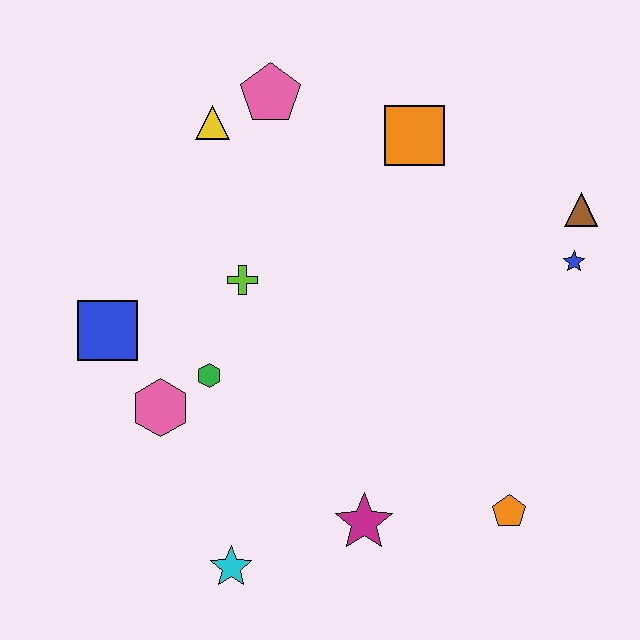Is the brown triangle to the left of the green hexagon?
No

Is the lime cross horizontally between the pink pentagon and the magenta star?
No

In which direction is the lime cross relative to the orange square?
The lime cross is to the left of the orange square.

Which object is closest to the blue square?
The pink hexagon is closest to the blue square.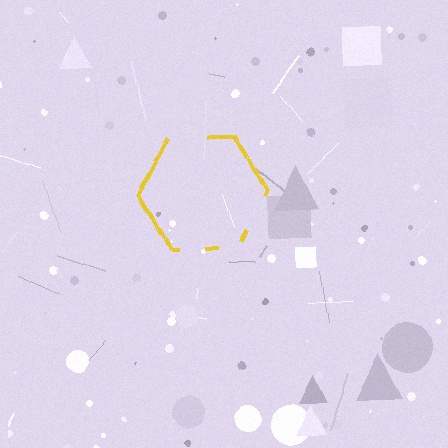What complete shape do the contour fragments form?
The contour fragments form a hexagon.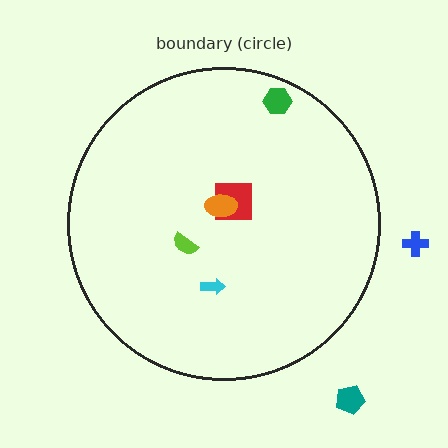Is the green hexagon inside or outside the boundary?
Inside.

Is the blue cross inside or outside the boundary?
Outside.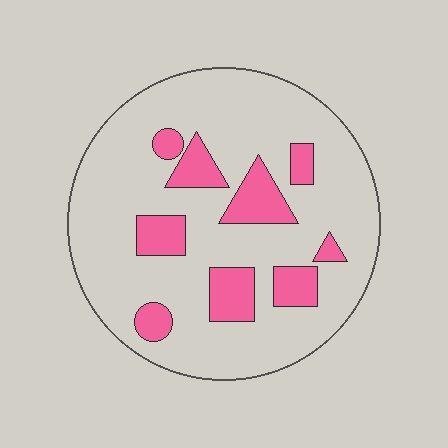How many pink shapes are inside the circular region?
9.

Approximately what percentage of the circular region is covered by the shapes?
Approximately 20%.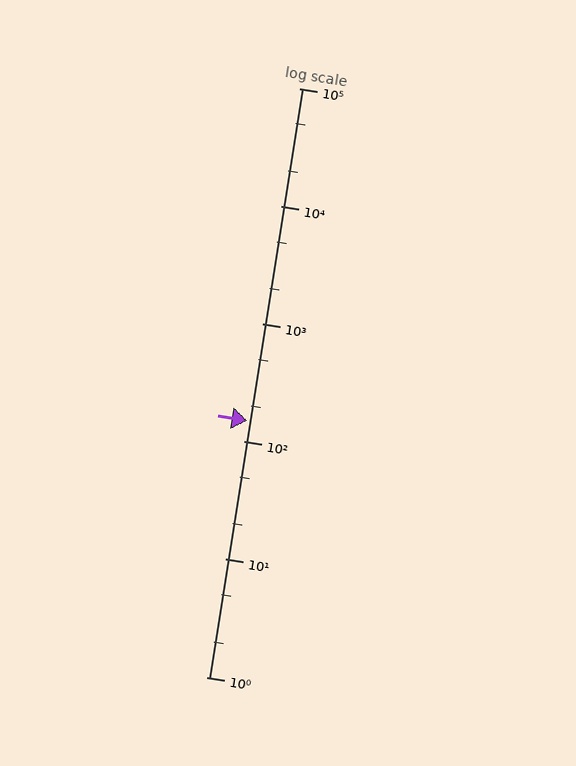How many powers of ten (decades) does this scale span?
The scale spans 5 decades, from 1 to 100000.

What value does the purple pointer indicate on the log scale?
The pointer indicates approximately 150.